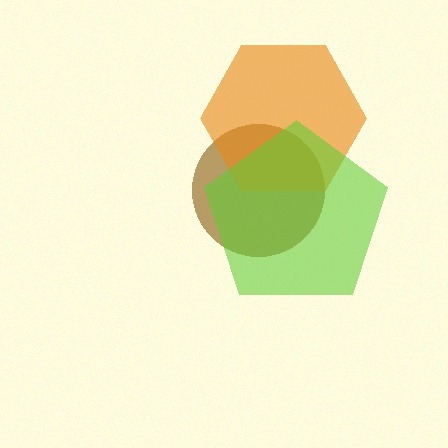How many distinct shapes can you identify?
There are 3 distinct shapes: a brown circle, an orange hexagon, a lime pentagon.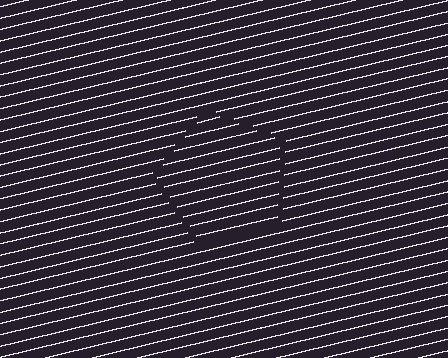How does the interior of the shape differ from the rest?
The interior of the shape contains the same grating, shifted by half a period — the contour is defined by the phase discontinuity where line-ends from the inner and outer gratings abut.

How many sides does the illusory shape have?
5 sides — the line-ends trace a pentagon.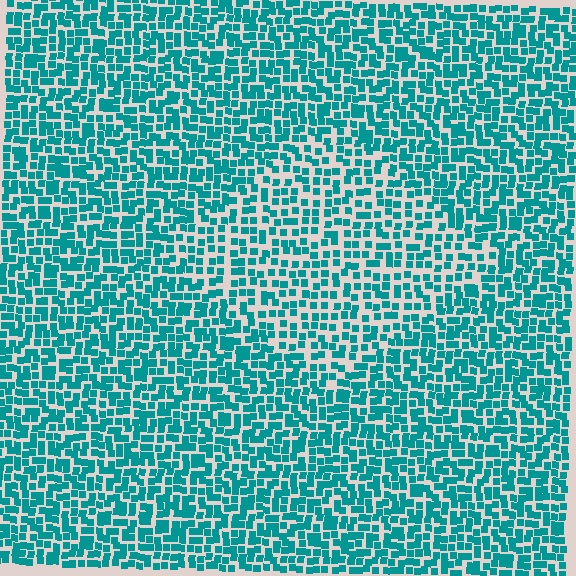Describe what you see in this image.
The image contains small teal elements arranged at two different densities. A diamond-shaped region is visible where the elements are less densely packed than the surrounding area.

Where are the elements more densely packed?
The elements are more densely packed outside the diamond boundary.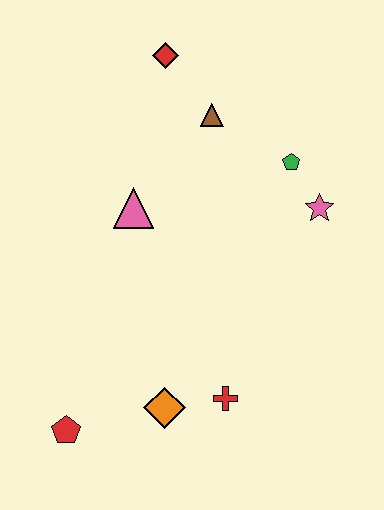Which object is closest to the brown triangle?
The red diamond is closest to the brown triangle.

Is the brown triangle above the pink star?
Yes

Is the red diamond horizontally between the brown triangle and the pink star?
No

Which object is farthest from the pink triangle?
The red pentagon is farthest from the pink triangle.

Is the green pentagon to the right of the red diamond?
Yes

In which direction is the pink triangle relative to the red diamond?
The pink triangle is below the red diamond.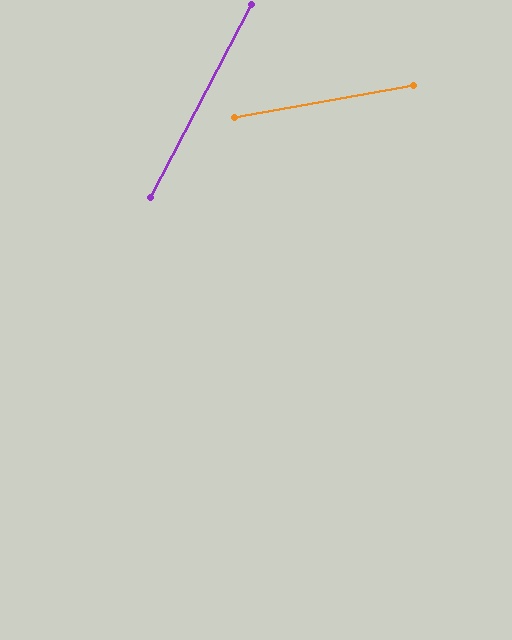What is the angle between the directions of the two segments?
Approximately 52 degrees.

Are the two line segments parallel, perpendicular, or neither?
Neither parallel nor perpendicular — they differ by about 52°.